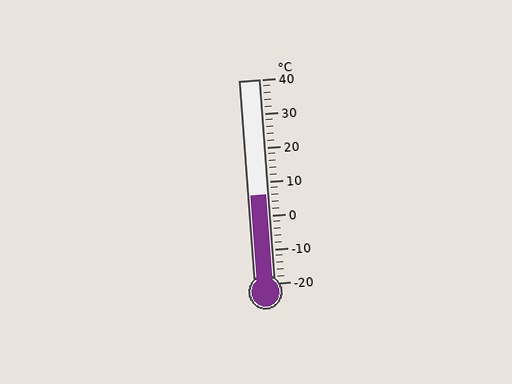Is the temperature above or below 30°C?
The temperature is below 30°C.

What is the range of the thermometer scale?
The thermometer scale ranges from -20°C to 40°C.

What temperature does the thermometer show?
The thermometer shows approximately 6°C.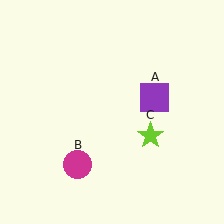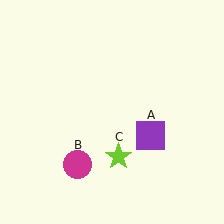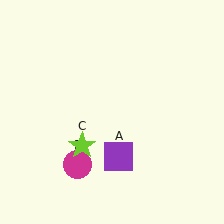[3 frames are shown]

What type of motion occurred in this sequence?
The purple square (object A), lime star (object C) rotated clockwise around the center of the scene.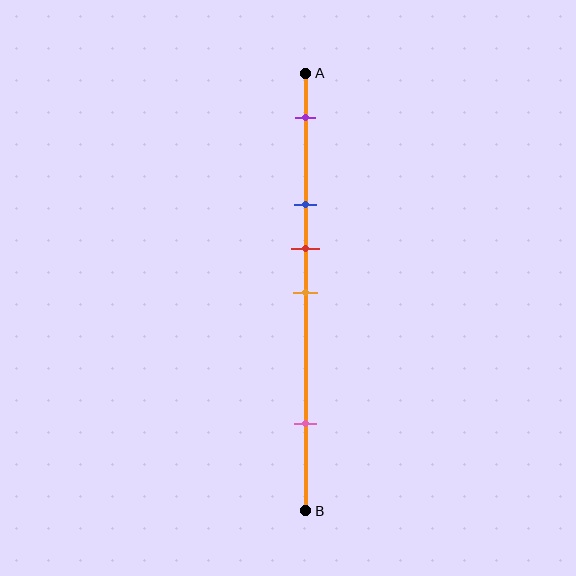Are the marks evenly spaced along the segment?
No, the marks are not evenly spaced.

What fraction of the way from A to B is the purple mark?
The purple mark is approximately 10% (0.1) of the way from A to B.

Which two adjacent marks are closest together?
The red and orange marks are the closest adjacent pair.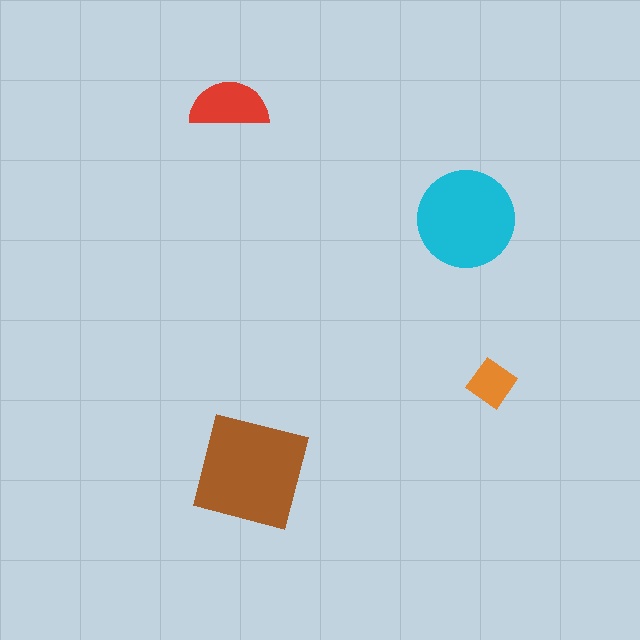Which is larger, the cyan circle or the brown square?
The brown square.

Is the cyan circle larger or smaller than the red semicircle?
Larger.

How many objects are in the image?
There are 4 objects in the image.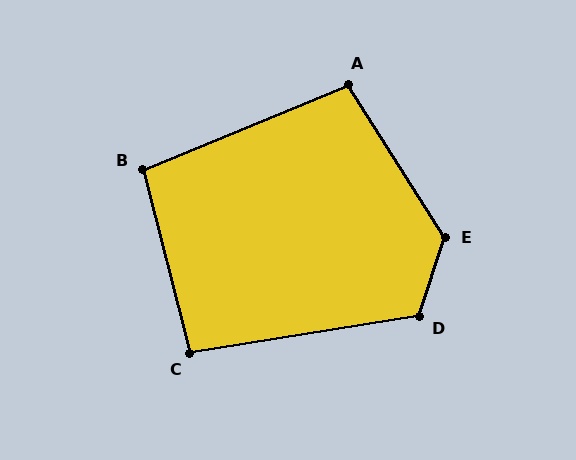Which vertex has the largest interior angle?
E, at approximately 130 degrees.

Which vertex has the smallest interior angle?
C, at approximately 95 degrees.